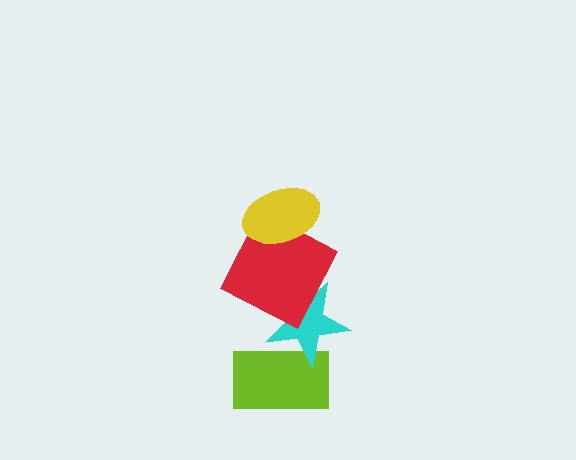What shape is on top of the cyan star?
The red square is on top of the cyan star.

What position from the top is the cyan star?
The cyan star is 3rd from the top.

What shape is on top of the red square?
The yellow ellipse is on top of the red square.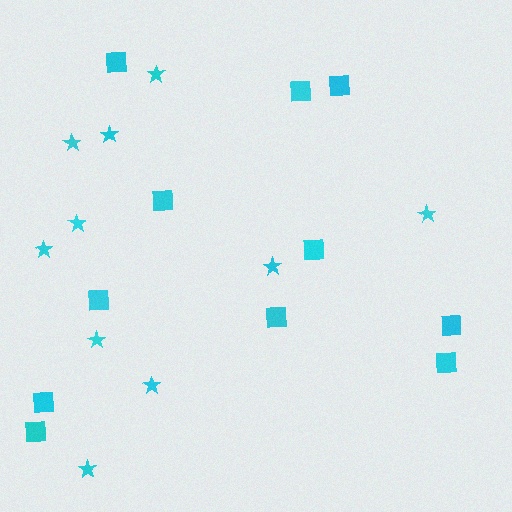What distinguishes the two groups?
There are 2 groups: one group of stars (10) and one group of squares (11).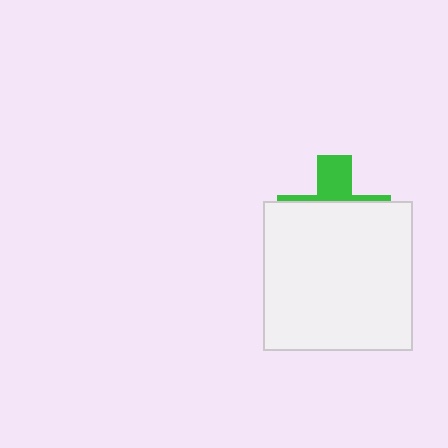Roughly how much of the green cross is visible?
A small part of it is visible (roughly 31%).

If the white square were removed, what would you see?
You would see the complete green cross.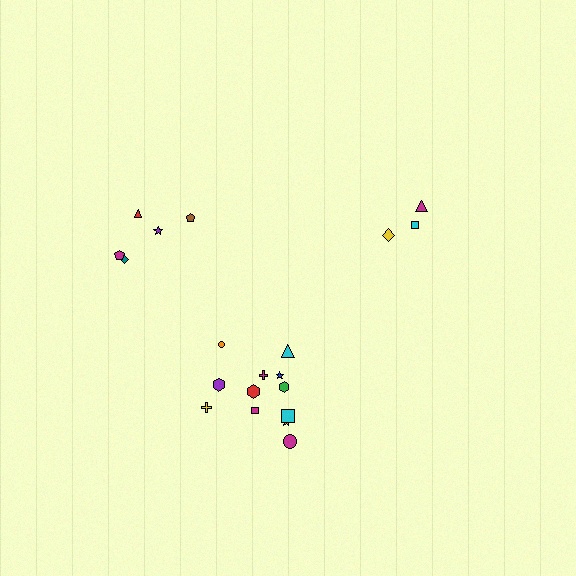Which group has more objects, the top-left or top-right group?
The top-left group.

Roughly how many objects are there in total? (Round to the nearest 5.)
Roughly 20 objects in total.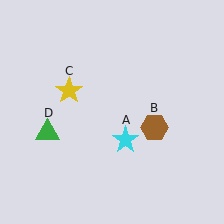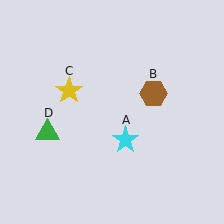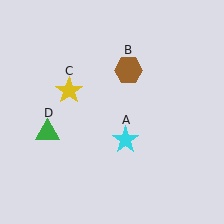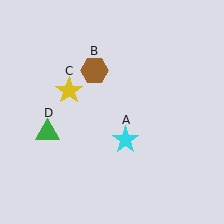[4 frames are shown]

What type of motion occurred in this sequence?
The brown hexagon (object B) rotated counterclockwise around the center of the scene.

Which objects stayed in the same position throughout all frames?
Cyan star (object A) and yellow star (object C) and green triangle (object D) remained stationary.